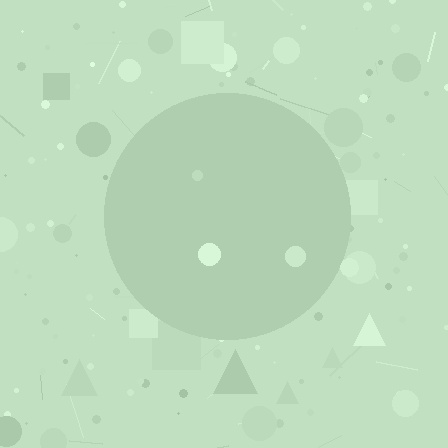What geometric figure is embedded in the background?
A circle is embedded in the background.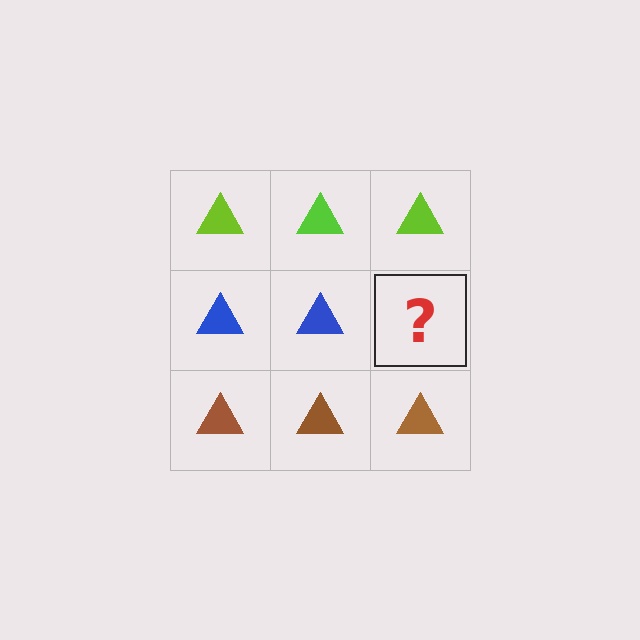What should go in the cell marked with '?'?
The missing cell should contain a blue triangle.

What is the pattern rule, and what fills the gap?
The rule is that each row has a consistent color. The gap should be filled with a blue triangle.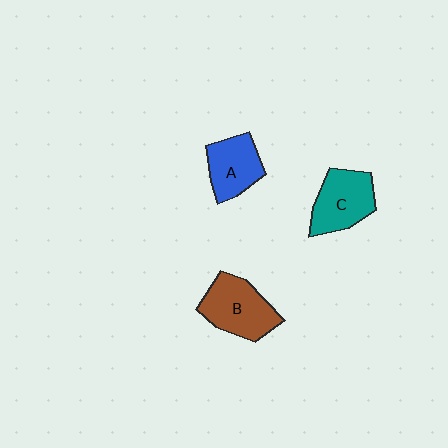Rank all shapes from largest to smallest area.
From largest to smallest: B (brown), C (teal), A (blue).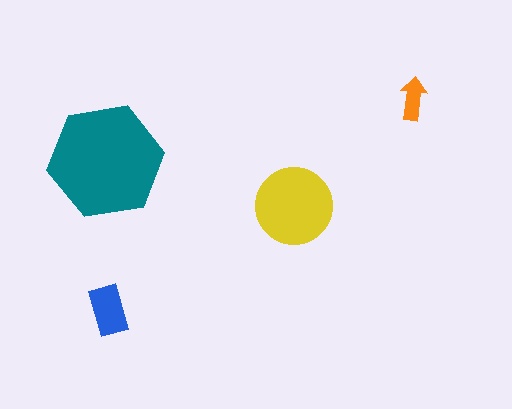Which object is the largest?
The teal hexagon.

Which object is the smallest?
The orange arrow.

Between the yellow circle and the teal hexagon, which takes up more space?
The teal hexagon.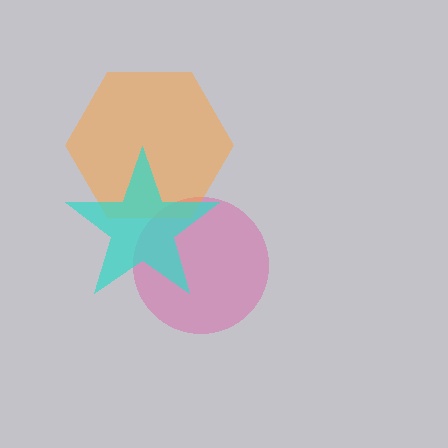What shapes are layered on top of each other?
The layered shapes are: a pink circle, an orange hexagon, a cyan star.